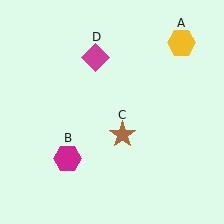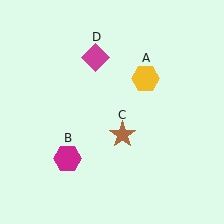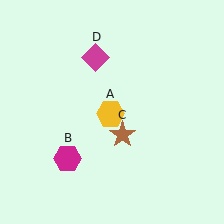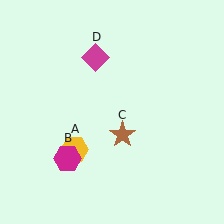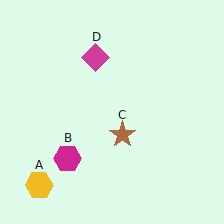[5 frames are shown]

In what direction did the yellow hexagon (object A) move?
The yellow hexagon (object A) moved down and to the left.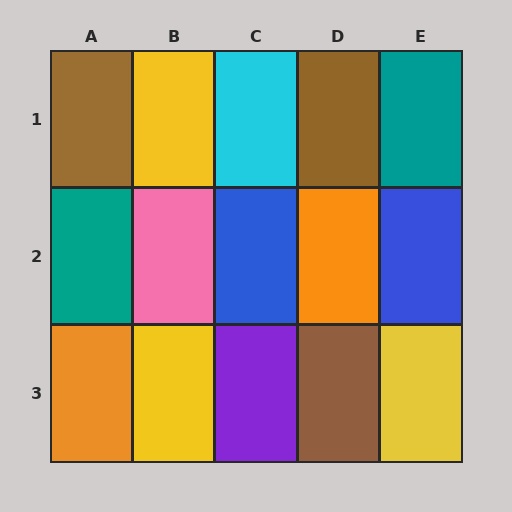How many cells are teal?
2 cells are teal.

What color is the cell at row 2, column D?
Orange.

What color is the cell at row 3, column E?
Yellow.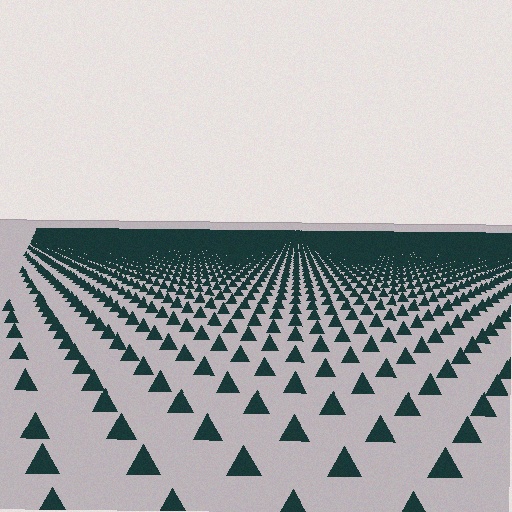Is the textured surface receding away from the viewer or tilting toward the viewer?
The surface is receding away from the viewer. Texture elements get smaller and denser toward the top.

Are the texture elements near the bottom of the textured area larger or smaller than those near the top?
Larger. Near the bottom, elements are closer to the viewer and appear at a bigger on-screen size.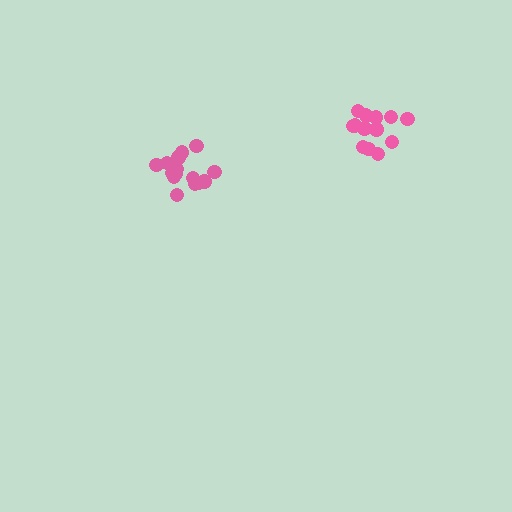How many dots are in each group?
Group 1: 13 dots, Group 2: 15 dots (28 total).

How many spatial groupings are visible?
There are 2 spatial groupings.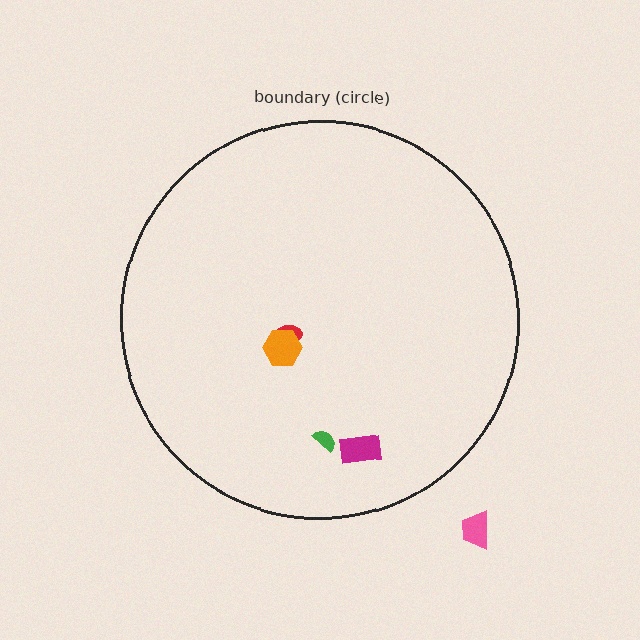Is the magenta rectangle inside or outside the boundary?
Inside.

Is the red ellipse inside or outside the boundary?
Inside.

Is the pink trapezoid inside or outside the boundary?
Outside.